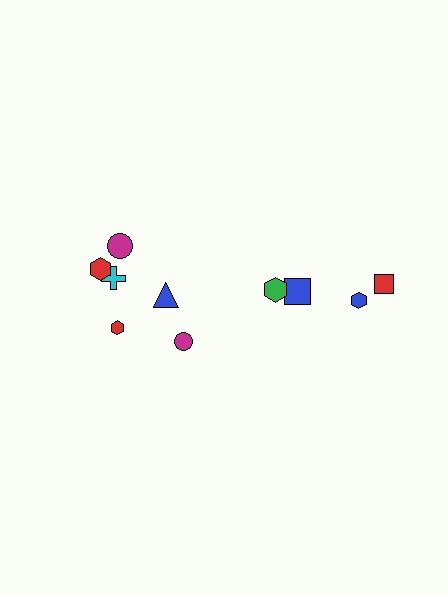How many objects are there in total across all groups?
There are 10 objects.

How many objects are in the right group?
There are 4 objects.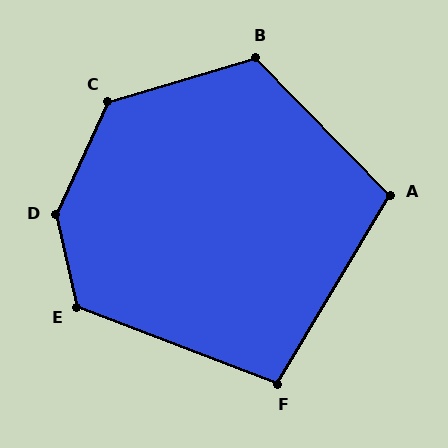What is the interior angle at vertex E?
Approximately 124 degrees (obtuse).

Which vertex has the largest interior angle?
D, at approximately 142 degrees.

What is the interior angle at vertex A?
Approximately 105 degrees (obtuse).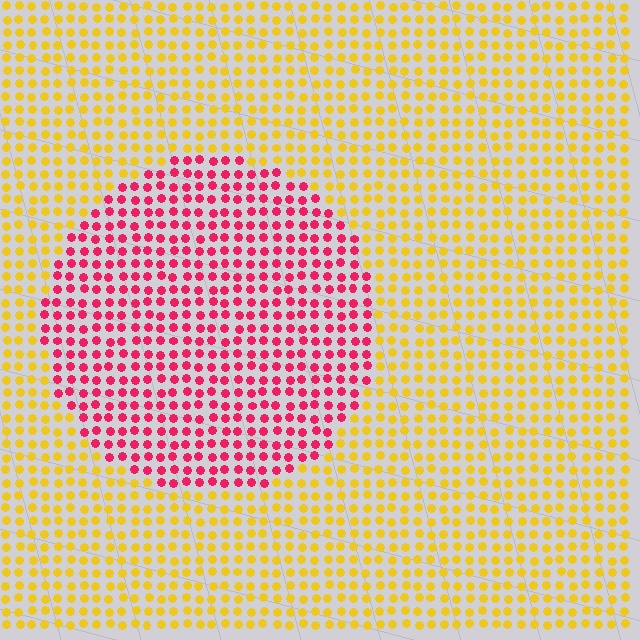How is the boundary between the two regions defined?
The boundary is defined purely by a slight shift in hue (about 69 degrees). Spacing, size, and orientation are identical on both sides.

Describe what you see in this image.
The image is filled with small yellow elements in a uniform arrangement. A circle-shaped region is visible where the elements are tinted to a slightly different hue, forming a subtle color boundary.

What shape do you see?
I see a circle.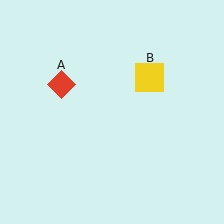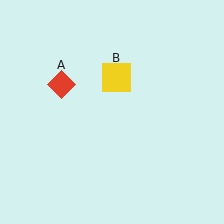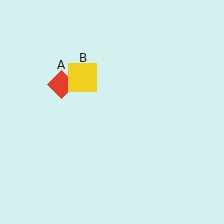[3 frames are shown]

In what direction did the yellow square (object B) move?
The yellow square (object B) moved left.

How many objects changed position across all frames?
1 object changed position: yellow square (object B).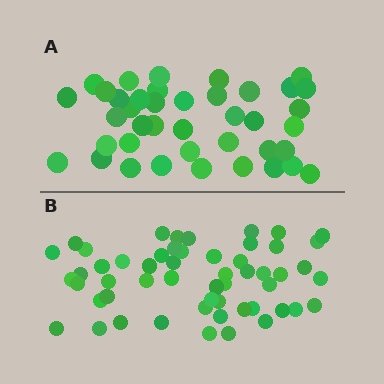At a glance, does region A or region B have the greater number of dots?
Region B (the bottom region) has more dots.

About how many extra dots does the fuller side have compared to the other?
Region B has approximately 15 more dots than region A.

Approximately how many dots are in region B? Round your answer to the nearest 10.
About 50 dots. (The exact count is 54, which rounds to 50.)